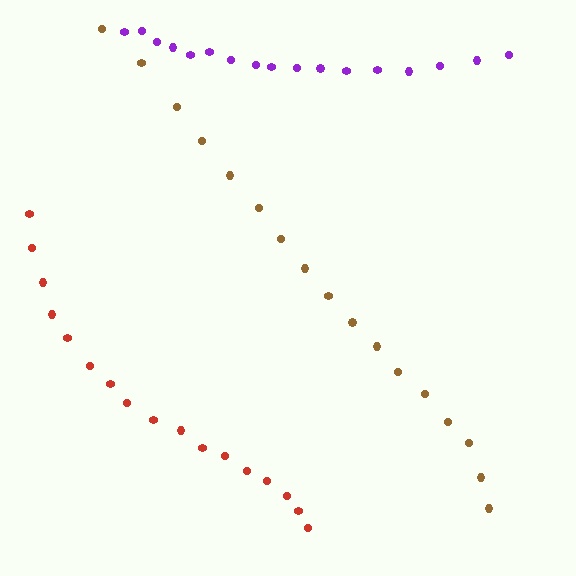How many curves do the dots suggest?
There are 3 distinct paths.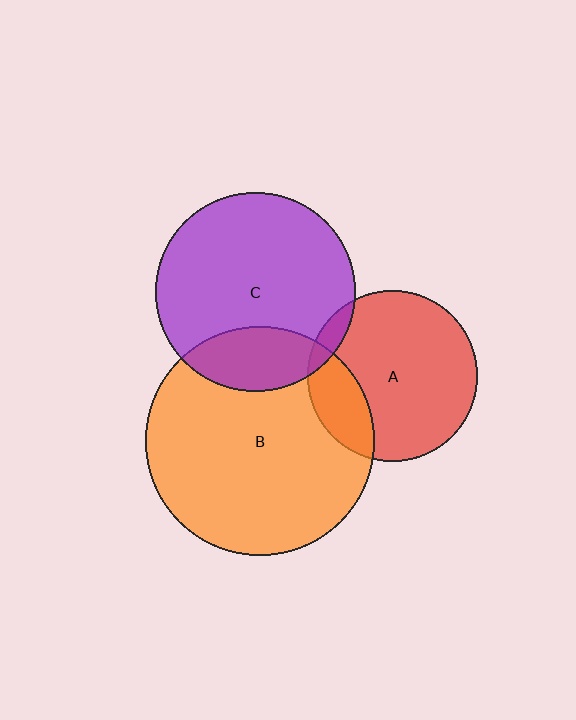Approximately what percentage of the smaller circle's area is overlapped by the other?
Approximately 20%.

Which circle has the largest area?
Circle B (orange).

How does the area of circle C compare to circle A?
Approximately 1.4 times.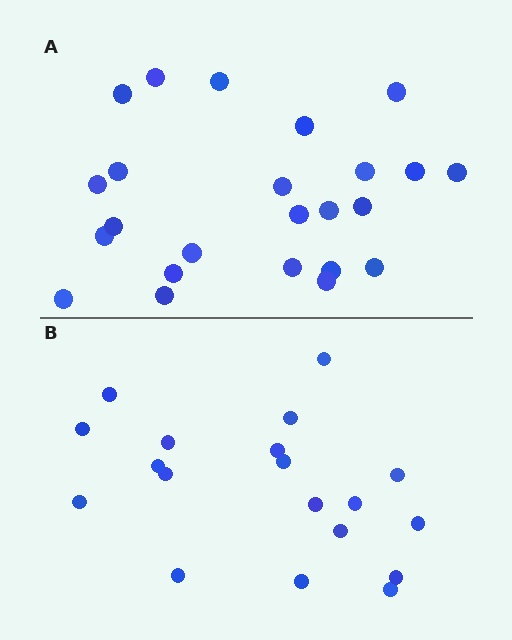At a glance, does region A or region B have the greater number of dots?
Region A (the top region) has more dots.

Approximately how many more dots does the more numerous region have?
Region A has about 5 more dots than region B.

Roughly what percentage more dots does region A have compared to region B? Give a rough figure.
About 25% more.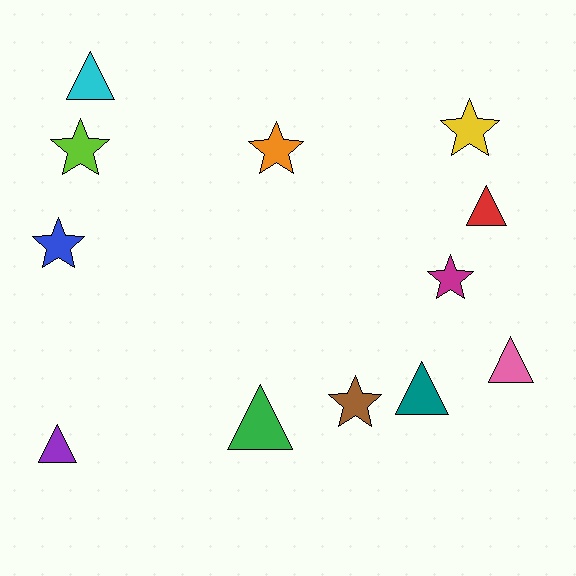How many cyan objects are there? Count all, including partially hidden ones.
There is 1 cyan object.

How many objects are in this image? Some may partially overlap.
There are 12 objects.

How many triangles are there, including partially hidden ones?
There are 6 triangles.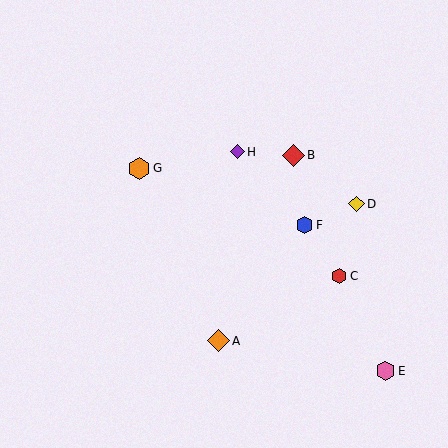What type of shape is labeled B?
Shape B is a red diamond.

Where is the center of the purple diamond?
The center of the purple diamond is at (237, 152).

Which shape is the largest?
The red diamond (labeled B) is the largest.